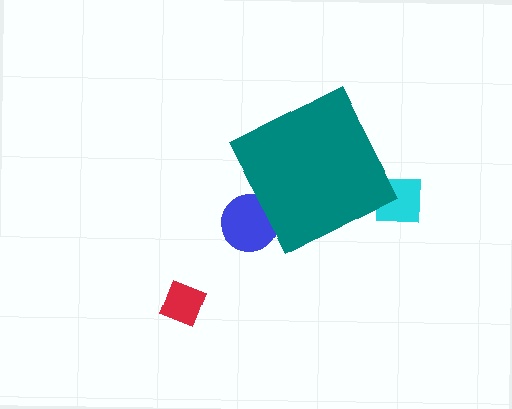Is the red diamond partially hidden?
No, the red diamond is fully visible.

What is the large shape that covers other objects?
A teal diamond.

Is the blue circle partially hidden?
Yes, the blue circle is partially hidden behind the teal diamond.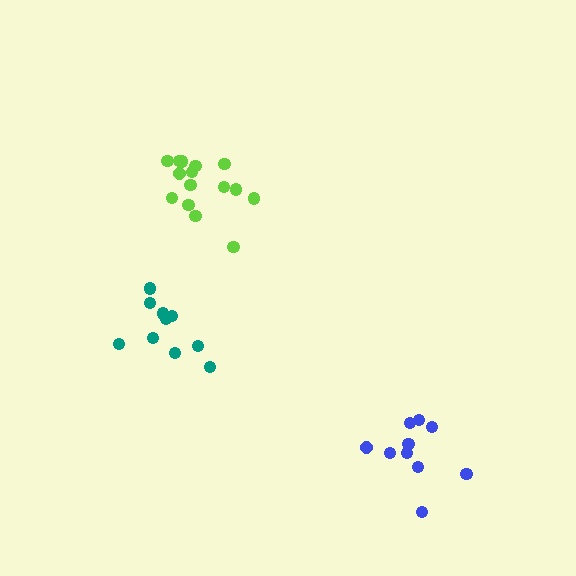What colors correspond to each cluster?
The clusters are colored: lime, teal, blue.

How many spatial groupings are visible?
There are 3 spatial groupings.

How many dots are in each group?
Group 1: 15 dots, Group 2: 10 dots, Group 3: 10 dots (35 total).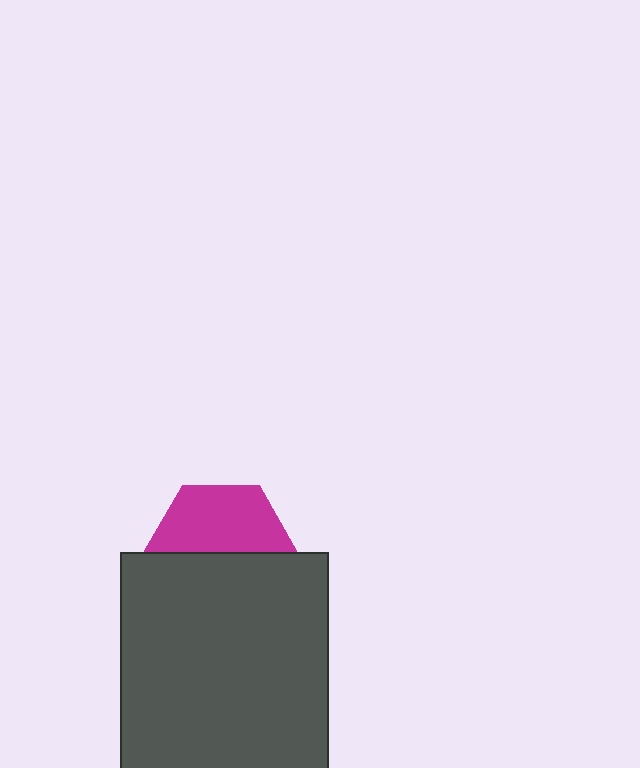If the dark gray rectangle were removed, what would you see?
You would see the complete magenta hexagon.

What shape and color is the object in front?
The object in front is a dark gray rectangle.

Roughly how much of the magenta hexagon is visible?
About half of it is visible (roughly 49%).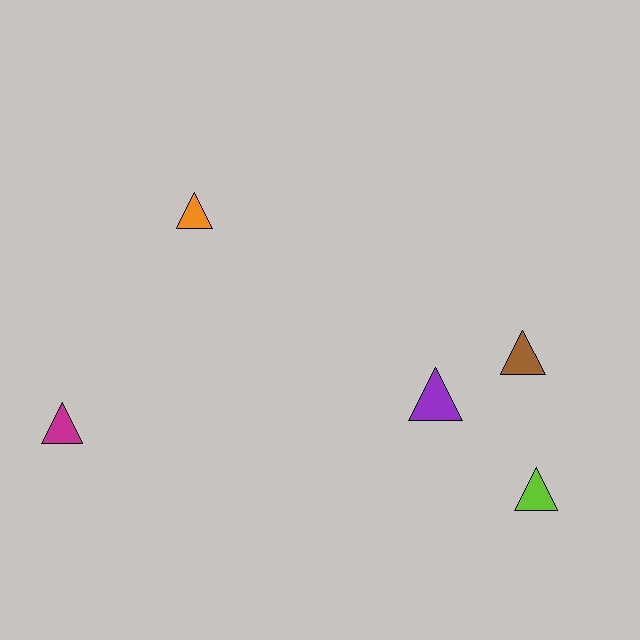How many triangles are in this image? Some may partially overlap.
There are 5 triangles.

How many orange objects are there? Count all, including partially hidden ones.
There is 1 orange object.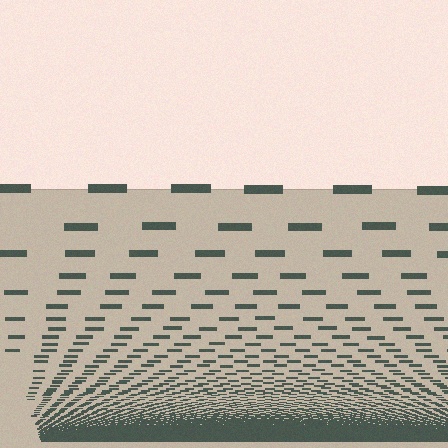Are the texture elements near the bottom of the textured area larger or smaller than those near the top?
Smaller. The gradient is inverted — elements near the bottom are smaller and denser.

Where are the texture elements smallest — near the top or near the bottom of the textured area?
Near the bottom.